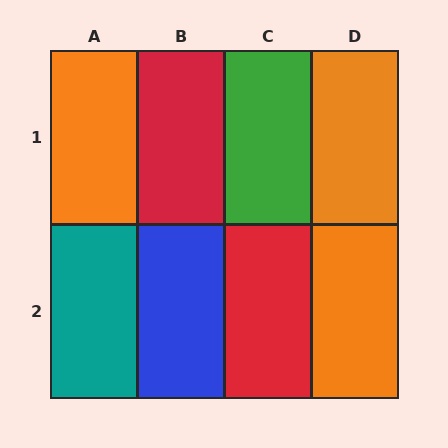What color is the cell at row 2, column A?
Teal.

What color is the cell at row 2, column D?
Orange.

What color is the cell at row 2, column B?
Blue.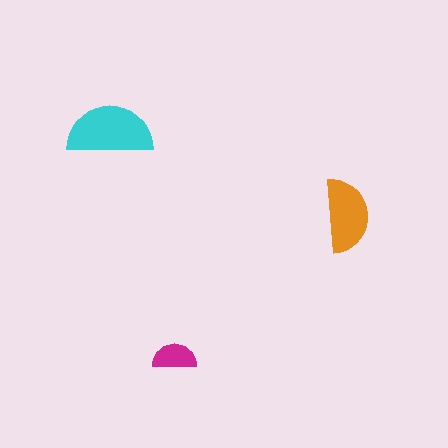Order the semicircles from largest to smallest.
the cyan one, the orange one, the magenta one.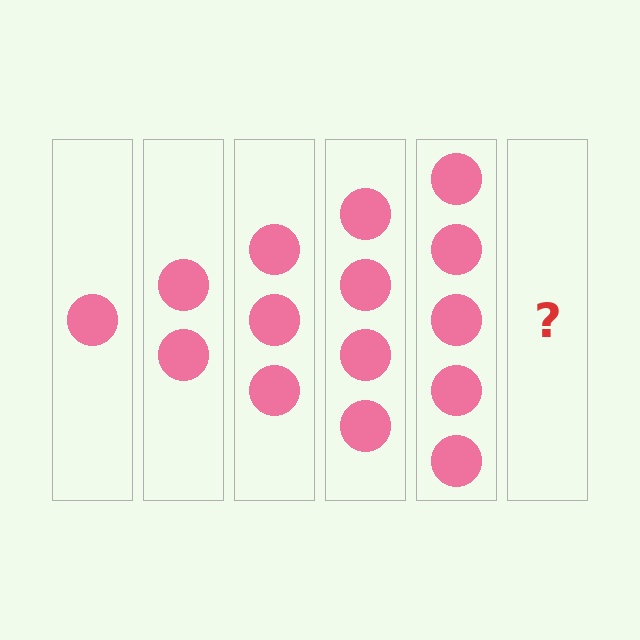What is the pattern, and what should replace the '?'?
The pattern is that each step adds one more circle. The '?' should be 6 circles.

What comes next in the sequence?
The next element should be 6 circles.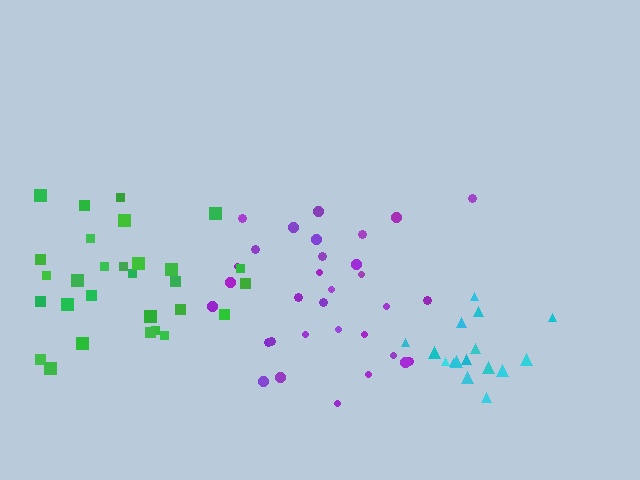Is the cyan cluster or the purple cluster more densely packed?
Cyan.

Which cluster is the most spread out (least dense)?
Green.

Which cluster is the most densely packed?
Cyan.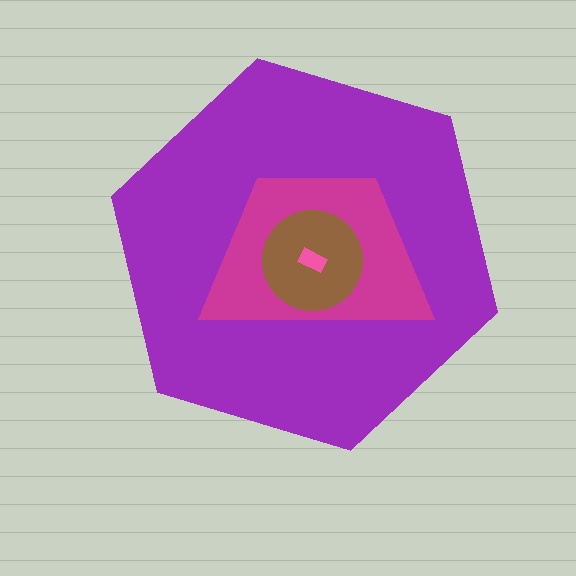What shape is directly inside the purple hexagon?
The magenta trapezoid.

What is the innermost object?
The pink rectangle.